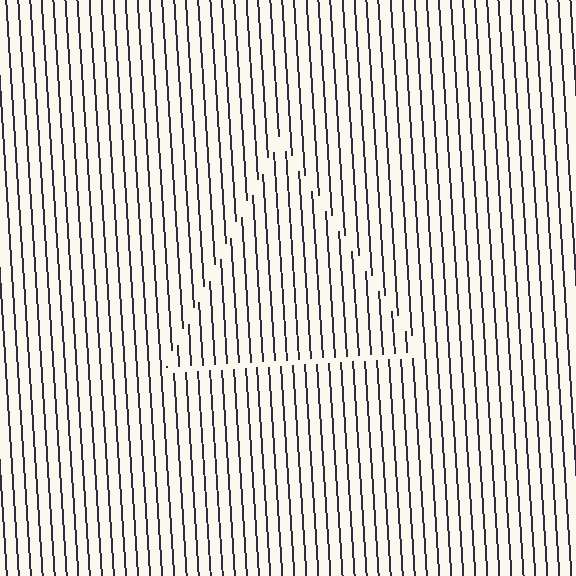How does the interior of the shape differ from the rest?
The interior of the shape contains the same grating, shifted by half a period — the contour is defined by the phase discontinuity where line-ends from the inner and outer gratings abut.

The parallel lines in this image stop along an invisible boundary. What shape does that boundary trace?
An illusory triangle. The interior of the shape contains the same grating, shifted by half a period — the contour is defined by the phase discontinuity where line-ends from the inner and outer gratings abut.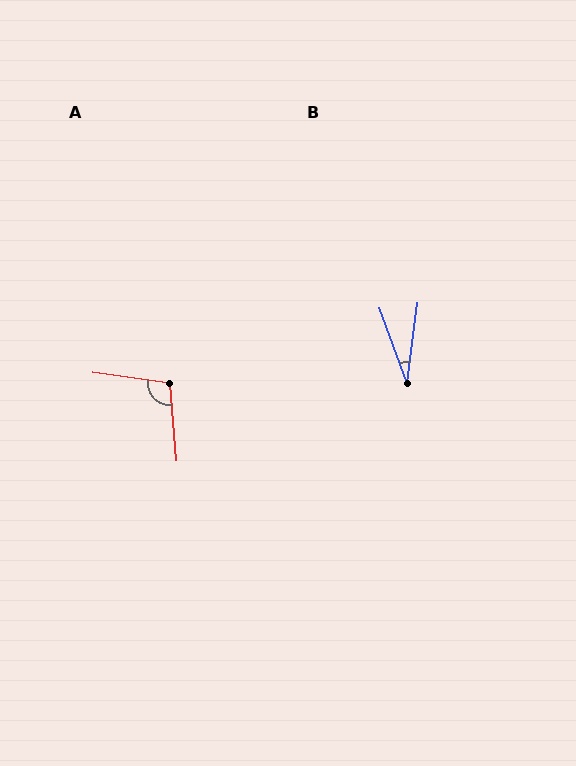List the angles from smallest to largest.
B (27°), A (103°).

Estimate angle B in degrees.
Approximately 27 degrees.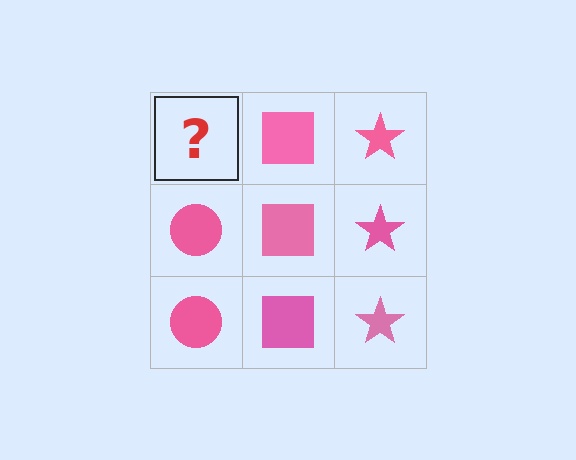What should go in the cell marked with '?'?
The missing cell should contain a pink circle.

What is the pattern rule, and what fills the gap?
The rule is that each column has a consistent shape. The gap should be filled with a pink circle.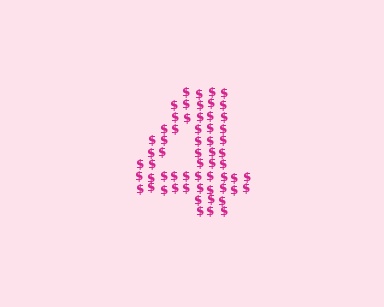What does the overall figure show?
The overall figure shows the digit 4.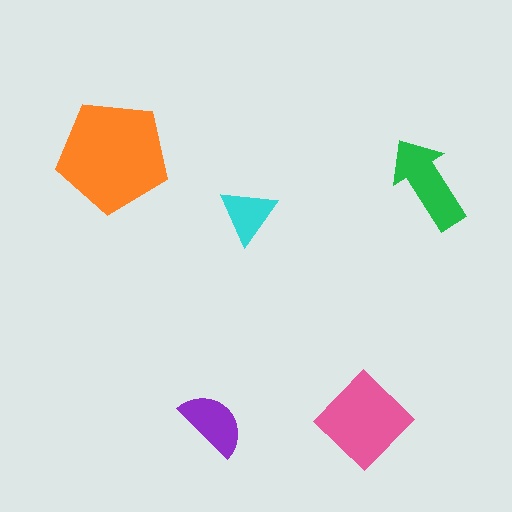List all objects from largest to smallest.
The orange pentagon, the pink diamond, the green arrow, the purple semicircle, the cyan triangle.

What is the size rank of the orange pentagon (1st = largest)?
1st.